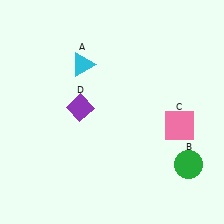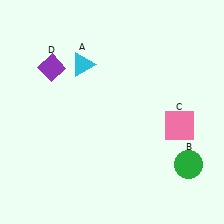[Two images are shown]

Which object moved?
The purple diamond (D) moved up.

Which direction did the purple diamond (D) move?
The purple diamond (D) moved up.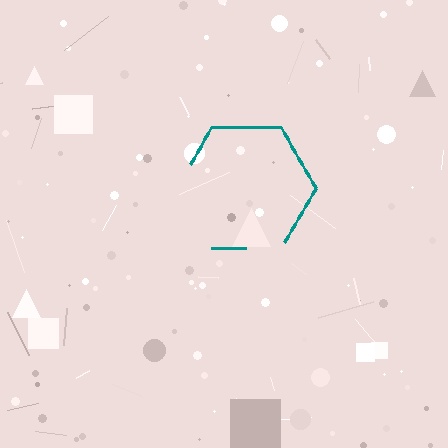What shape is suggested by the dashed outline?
The dashed outline suggests a hexagon.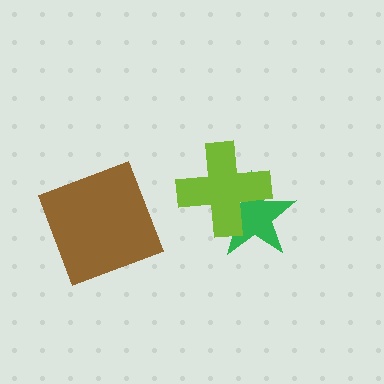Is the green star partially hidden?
Yes, it is partially covered by another shape.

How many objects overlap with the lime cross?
1 object overlaps with the lime cross.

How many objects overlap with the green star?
1 object overlaps with the green star.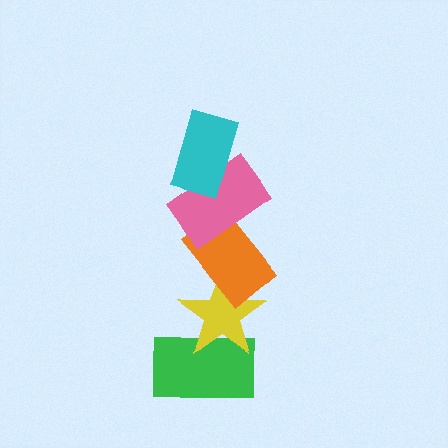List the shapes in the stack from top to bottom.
From top to bottom: the cyan rectangle, the pink rectangle, the orange rectangle, the yellow star, the green rectangle.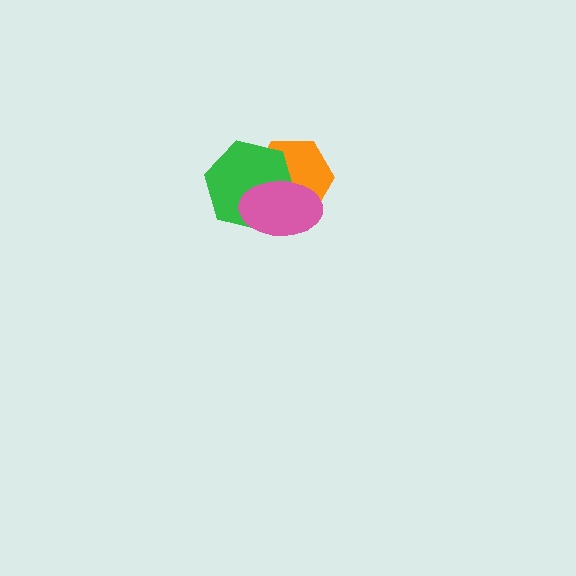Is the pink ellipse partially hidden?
No, no other shape covers it.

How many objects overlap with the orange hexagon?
2 objects overlap with the orange hexagon.